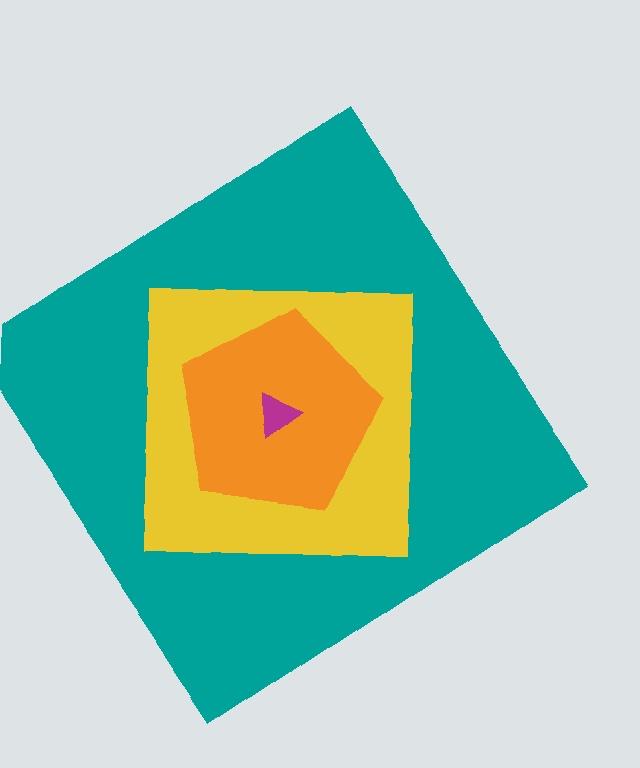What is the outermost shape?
The teal diamond.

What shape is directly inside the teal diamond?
The yellow square.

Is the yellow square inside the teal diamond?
Yes.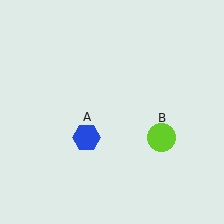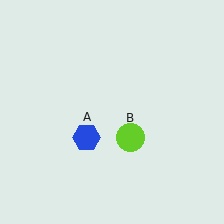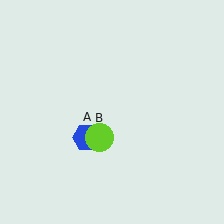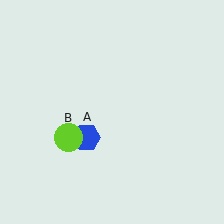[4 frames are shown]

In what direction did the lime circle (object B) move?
The lime circle (object B) moved left.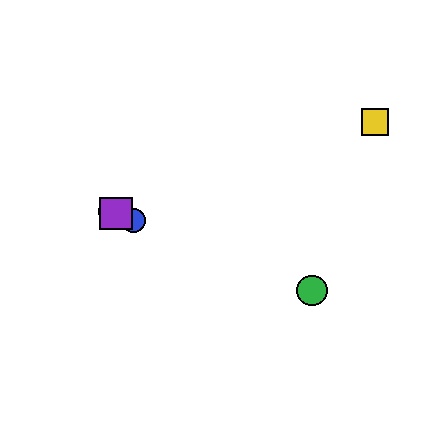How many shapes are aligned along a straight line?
4 shapes (the red circle, the blue circle, the green circle, the purple square) are aligned along a straight line.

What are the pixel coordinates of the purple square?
The purple square is at (116, 214).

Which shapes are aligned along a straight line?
The red circle, the blue circle, the green circle, the purple square are aligned along a straight line.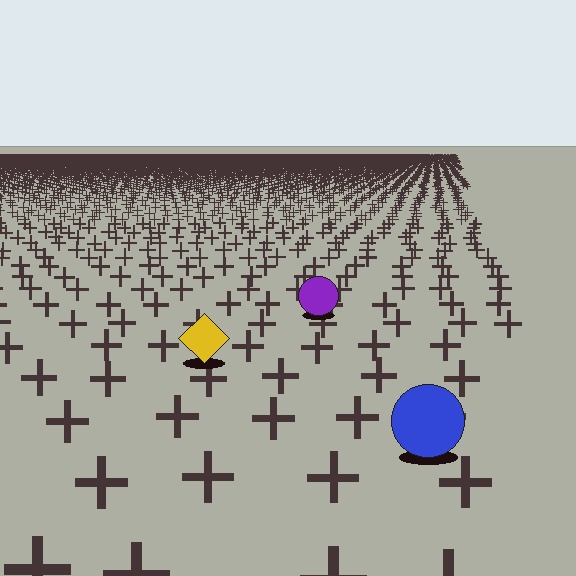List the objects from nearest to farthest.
From nearest to farthest: the blue circle, the yellow diamond, the purple circle.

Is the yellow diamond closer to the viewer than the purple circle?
Yes. The yellow diamond is closer — you can tell from the texture gradient: the ground texture is coarser near it.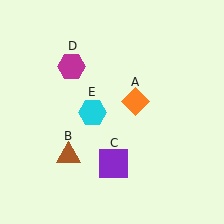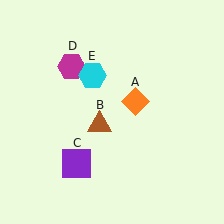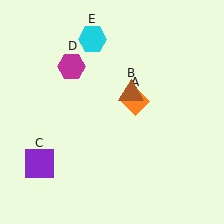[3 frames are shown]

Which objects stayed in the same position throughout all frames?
Orange diamond (object A) and magenta hexagon (object D) remained stationary.